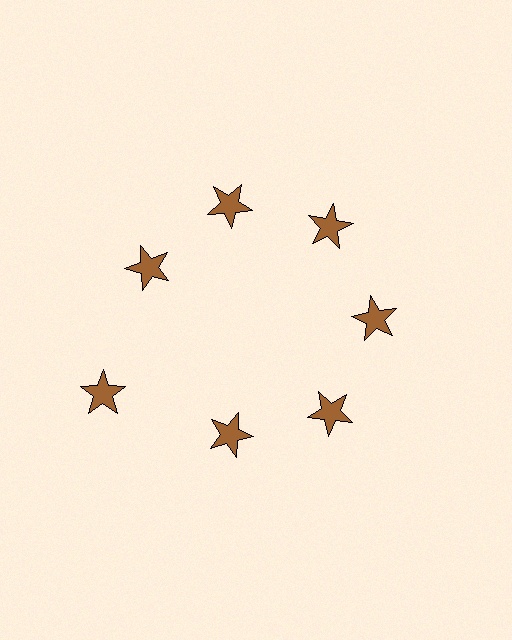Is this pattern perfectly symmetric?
No. The 7 brown stars are arranged in a ring, but one element near the 8 o'clock position is pushed outward from the center, breaking the 7-fold rotational symmetry.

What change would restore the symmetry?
The symmetry would be restored by moving it inward, back onto the ring so that all 7 stars sit at equal angles and equal distance from the center.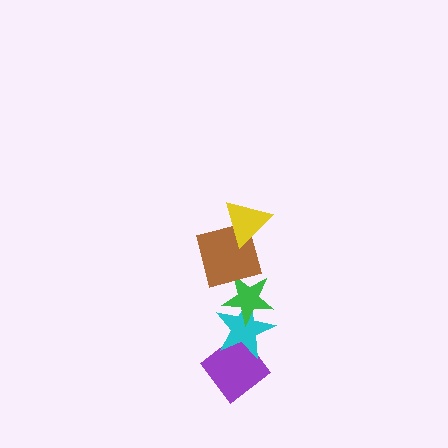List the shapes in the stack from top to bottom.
From top to bottom: the yellow triangle, the brown square, the green star, the cyan star, the purple diamond.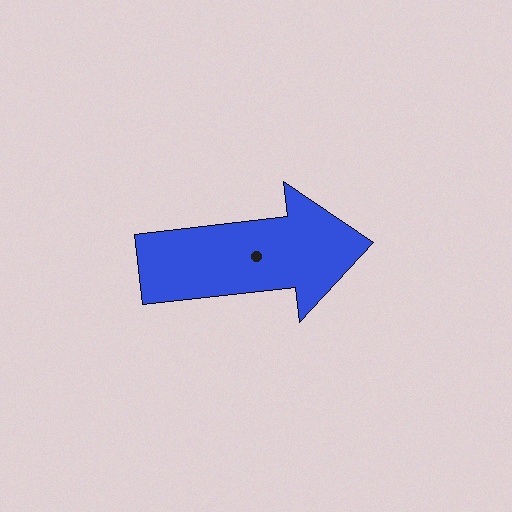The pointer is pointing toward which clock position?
Roughly 3 o'clock.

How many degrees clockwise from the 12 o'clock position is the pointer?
Approximately 84 degrees.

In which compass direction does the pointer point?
East.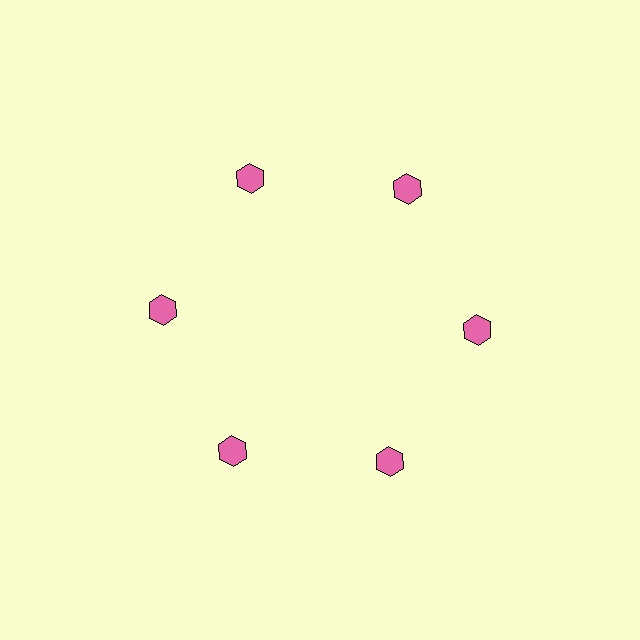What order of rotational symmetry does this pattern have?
This pattern has 6-fold rotational symmetry.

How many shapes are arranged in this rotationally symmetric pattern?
There are 6 shapes, arranged in 6 groups of 1.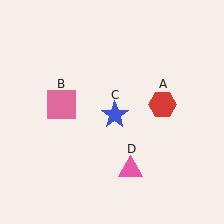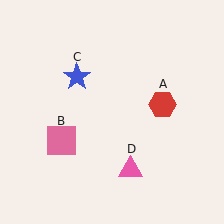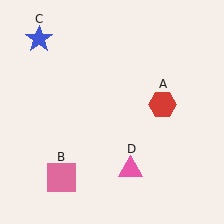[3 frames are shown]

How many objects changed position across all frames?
2 objects changed position: pink square (object B), blue star (object C).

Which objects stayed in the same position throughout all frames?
Red hexagon (object A) and pink triangle (object D) remained stationary.